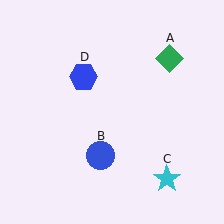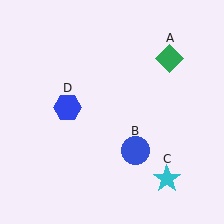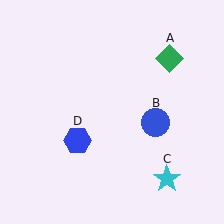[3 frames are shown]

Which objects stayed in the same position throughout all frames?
Green diamond (object A) and cyan star (object C) remained stationary.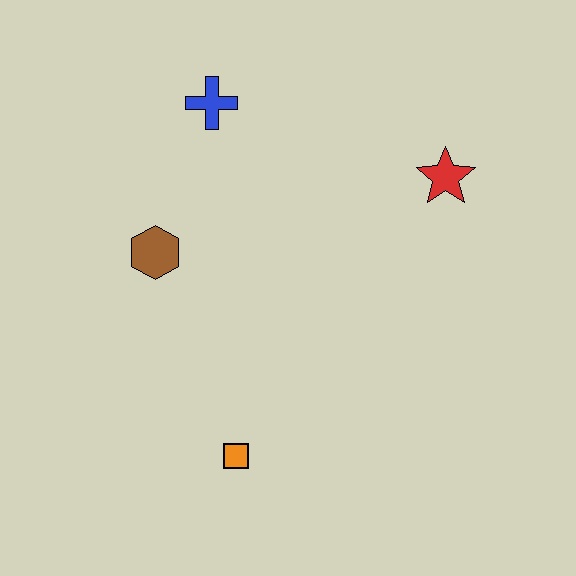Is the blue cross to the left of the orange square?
Yes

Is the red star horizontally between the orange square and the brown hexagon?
No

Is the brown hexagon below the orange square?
No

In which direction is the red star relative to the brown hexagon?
The red star is to the right of the brown hexagon.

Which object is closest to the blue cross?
The brown hexagon is closest to the blue cross.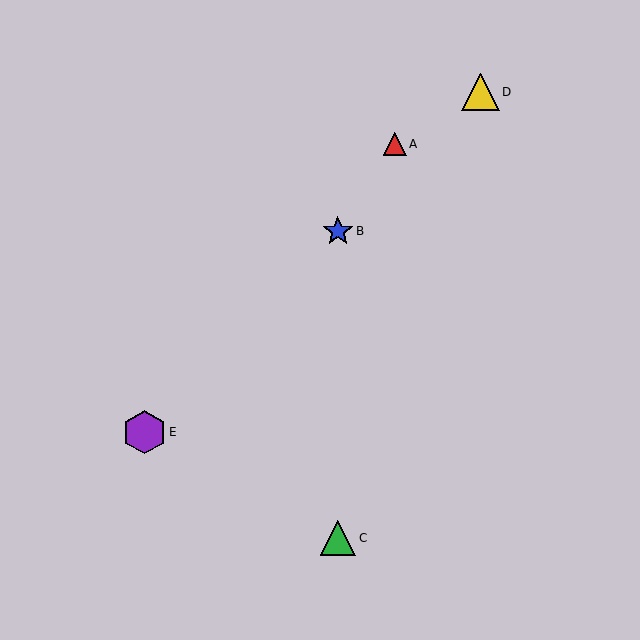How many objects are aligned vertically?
2 objects (B, C) are aligned vertically.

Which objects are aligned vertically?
Objects B, C are aligned vertically.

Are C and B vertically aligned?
Yes, both are at x≈338.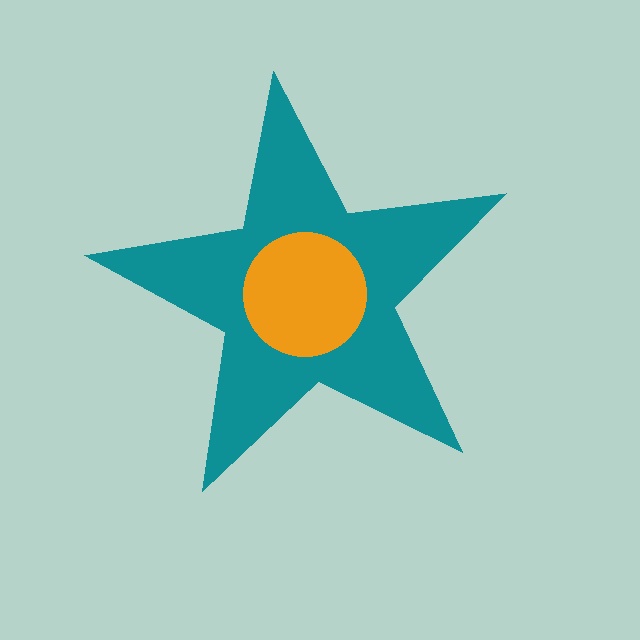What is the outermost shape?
The teal star.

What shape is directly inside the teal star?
The orange circle.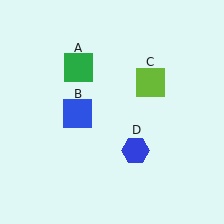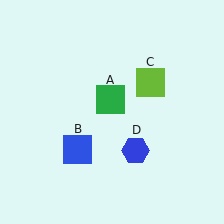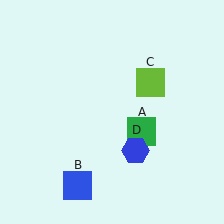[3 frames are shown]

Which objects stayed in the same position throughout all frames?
Lime square (object C) and blue hexagon (object D) remained stationary.